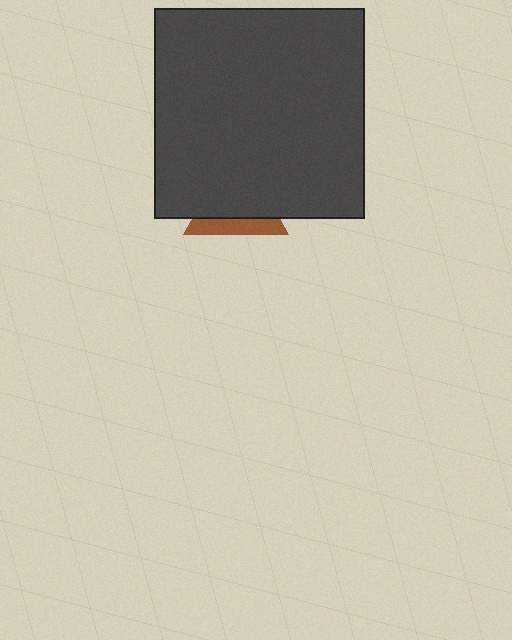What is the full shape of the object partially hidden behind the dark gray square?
The partially hidden object is a brown triangle.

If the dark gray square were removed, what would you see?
You would see the complete brown triangle.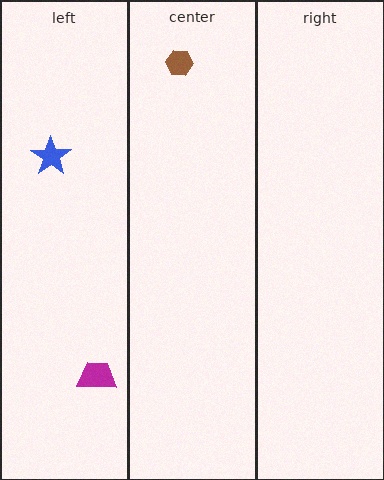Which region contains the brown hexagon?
The center region.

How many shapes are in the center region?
1.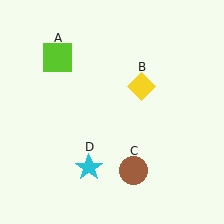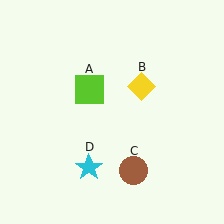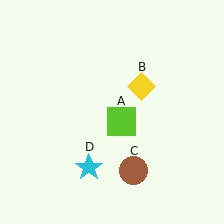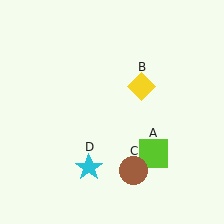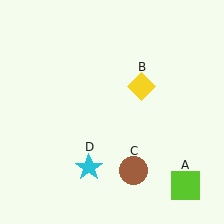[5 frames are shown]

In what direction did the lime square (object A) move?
The lime square (object A) moved down and to the right.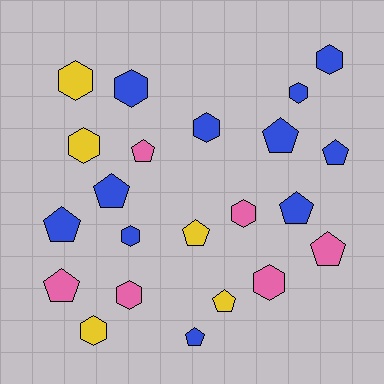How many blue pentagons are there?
There are 6 blue pentagons.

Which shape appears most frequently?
Hexagon, with 11 objects.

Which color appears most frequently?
Blue, with 11 objects.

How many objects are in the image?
There are 22 objects.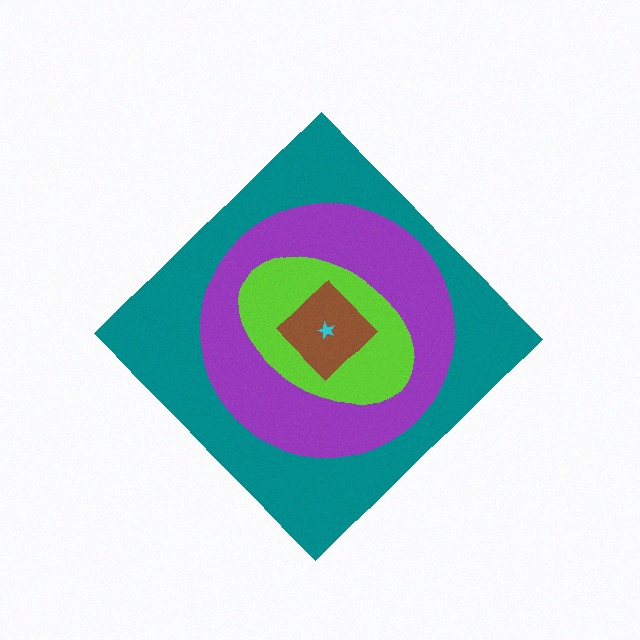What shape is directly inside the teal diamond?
The purple circle.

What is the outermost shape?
The teal diamond.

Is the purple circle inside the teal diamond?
Yes.